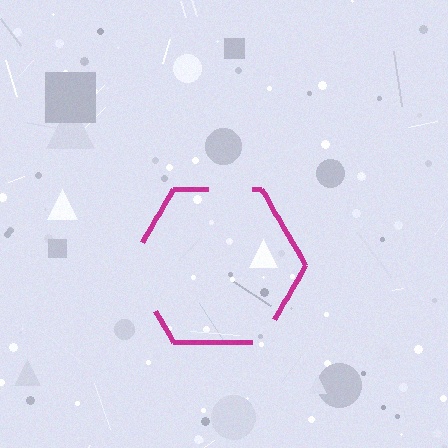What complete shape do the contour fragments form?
The contour fragments form a hexagon.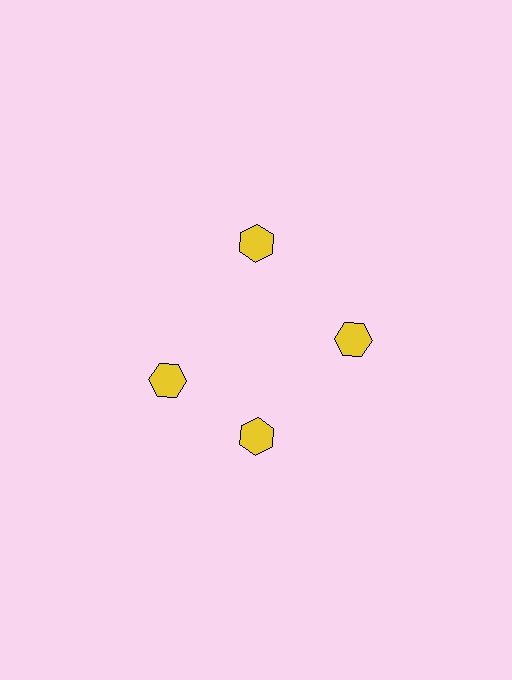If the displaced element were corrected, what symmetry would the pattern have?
It would have 4-fold rotational symmetry — the pattern would map onto itself every 90 degrees.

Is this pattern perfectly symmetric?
No. The 4 yellow hexagons are arranged in a ring, but one element near the 9 o'clock position is rotated out of alignment along the ring, breaking the 4-fold rotational symmetry.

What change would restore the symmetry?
The symmetry would be restored by rotating it back into even spacing with its neighbors so that all 4 hexagons sit at equal angles and equal distance from the center.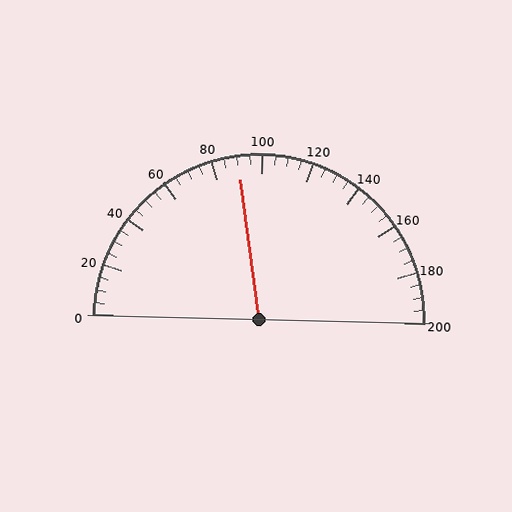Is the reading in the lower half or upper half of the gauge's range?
The reading is in the lower half of the range (0 to 200).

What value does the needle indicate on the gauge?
The needle indicates approximately 90.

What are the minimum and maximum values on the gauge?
The gauge ranges from 0 to 200.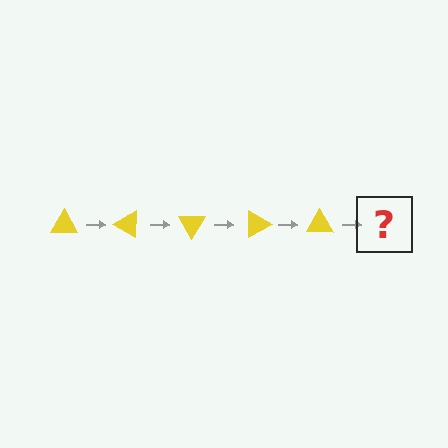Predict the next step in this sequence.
The next step is a yellow triangle rotated 150 degrees.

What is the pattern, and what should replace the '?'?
The pattern is that the triangle rotates 30 degrees each step. The '?' should be a yellow triangle rotated 150 degrees.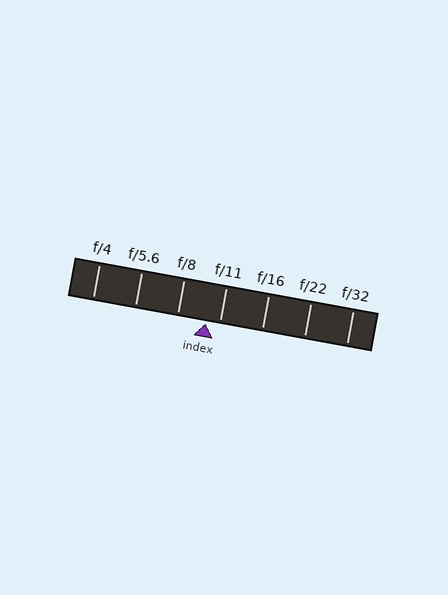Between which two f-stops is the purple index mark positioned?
The index mark is between f/8 and f/11.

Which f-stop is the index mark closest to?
The index mark is closest to f/11.